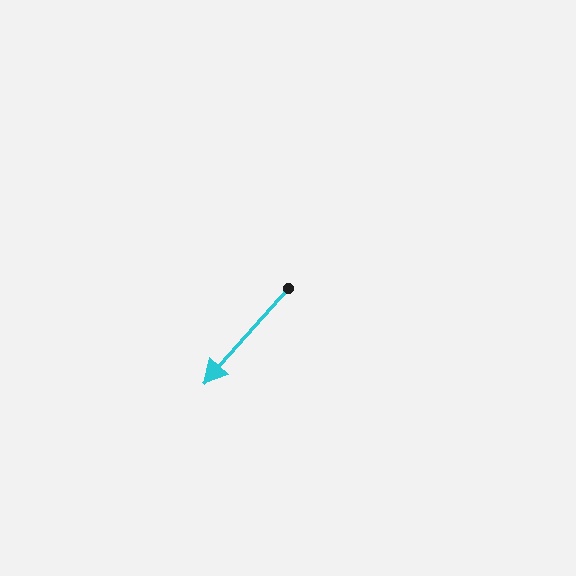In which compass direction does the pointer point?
Southwest.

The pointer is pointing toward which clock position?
Roughly 7 o'clock.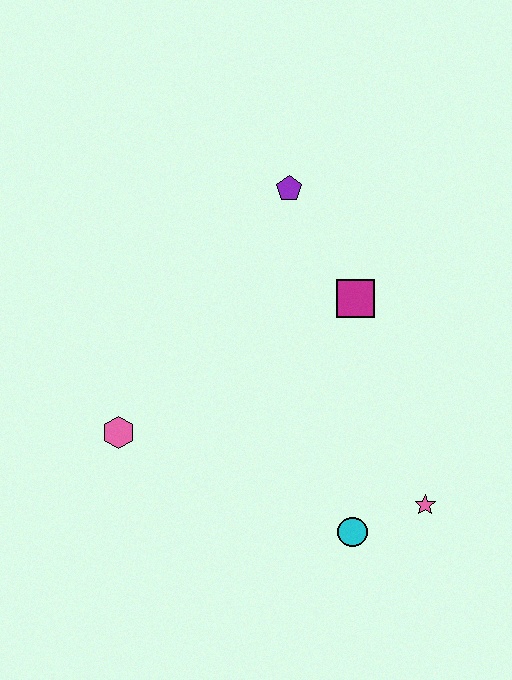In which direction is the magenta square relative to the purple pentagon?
The magenta square is below the purple pentagon.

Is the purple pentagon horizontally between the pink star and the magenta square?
No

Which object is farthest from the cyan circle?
The purple pentagon is farthest from the cyan circle.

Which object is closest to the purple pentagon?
The magenta square is closest to the purple pentagon.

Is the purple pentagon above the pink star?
Yes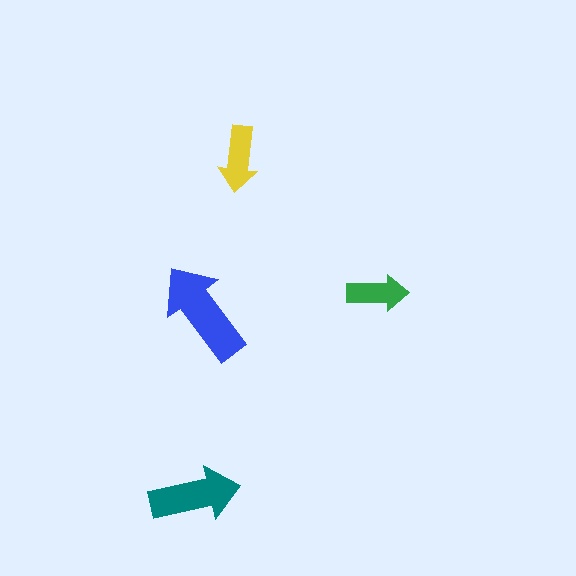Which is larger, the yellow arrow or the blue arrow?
The blue one.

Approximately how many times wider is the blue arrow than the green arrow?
About 1.5 times wider.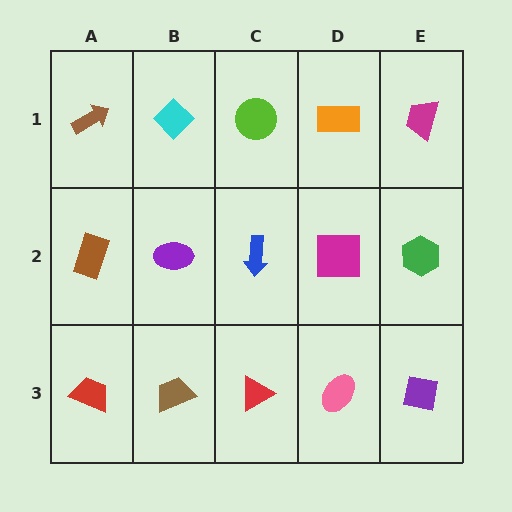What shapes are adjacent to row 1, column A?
A brown rectangle (row 2, column A), a cyan diamond (row 1, column B).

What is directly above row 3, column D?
A magenta square.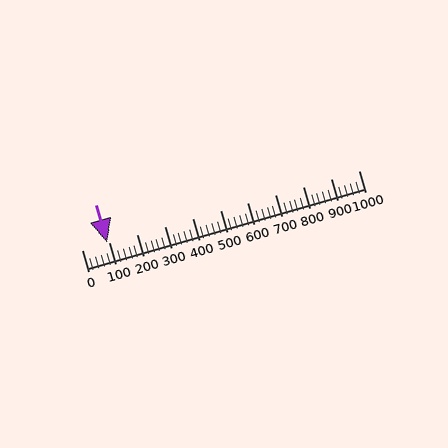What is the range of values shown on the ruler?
The ruler shows values from 0 to 1000.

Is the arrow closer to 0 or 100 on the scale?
The arrow is closer to 100.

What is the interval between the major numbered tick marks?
The major tick marks are spaced 100 units apart.